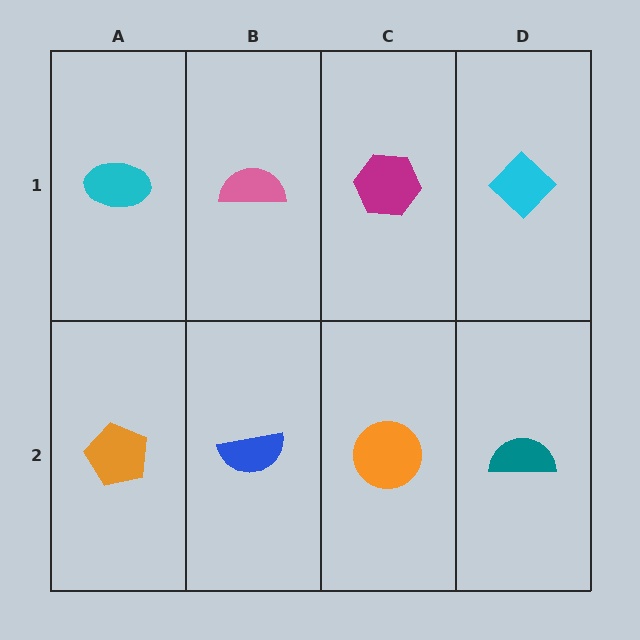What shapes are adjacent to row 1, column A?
An orange pentagon (row 2, column A), a pink semicircle (row 1, column B).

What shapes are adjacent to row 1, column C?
An orange circle (row 2, column C), a pink semicircle (row 1, column B), a cyan diamond (row 1, column D).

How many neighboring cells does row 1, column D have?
2.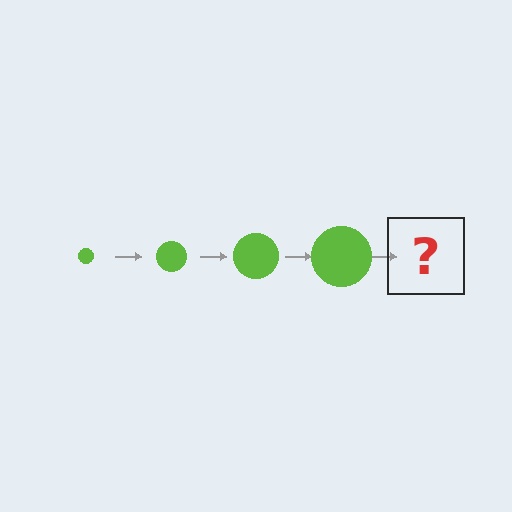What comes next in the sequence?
The next element should be a lime circle, larger than the previous one.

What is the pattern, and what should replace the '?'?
The pattern is that the circle gets progressively larger each step. The '?' should be a lime circle, larger than the previous one.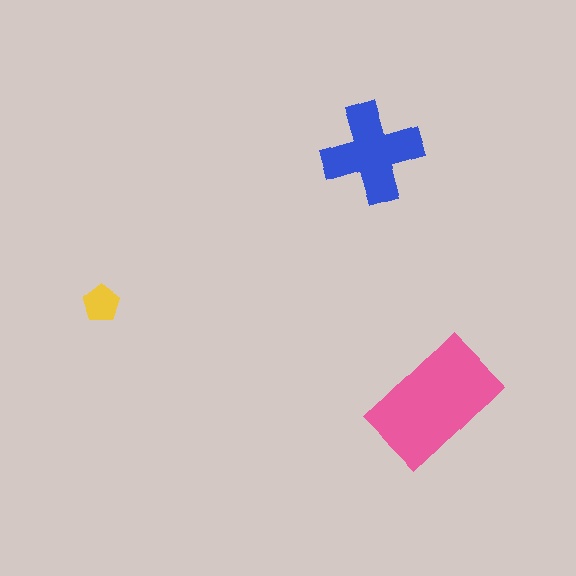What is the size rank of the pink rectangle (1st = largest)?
1st.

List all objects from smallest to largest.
The yellow pentagon, the blue cross, the pink rectangle.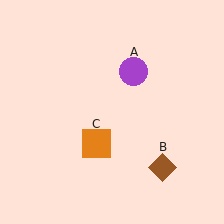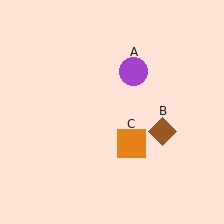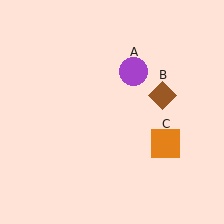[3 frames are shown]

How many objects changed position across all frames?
2 objects changed position: brown diamond (object B), orange square (object C).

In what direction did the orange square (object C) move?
The orange square (object C) moved right.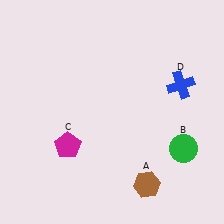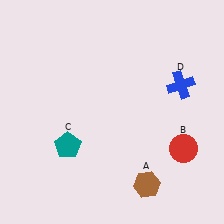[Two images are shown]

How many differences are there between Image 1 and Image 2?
There are 2 differences between the two images.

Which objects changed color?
B changed from green to red. C changed from magenta to teal.